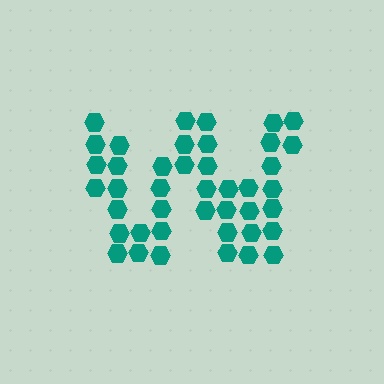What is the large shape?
The large shape is the letter W.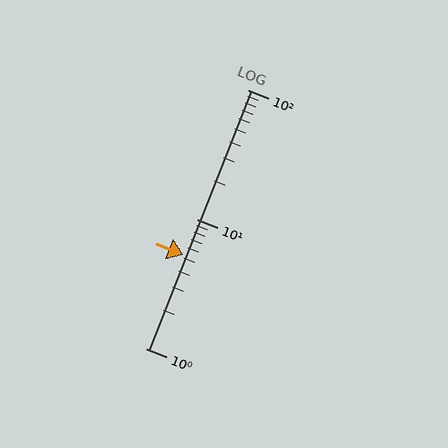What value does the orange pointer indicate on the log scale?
The pointer indicates approximately 5.3.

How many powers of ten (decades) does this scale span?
The scale spans 2 decades, from 1 to 100.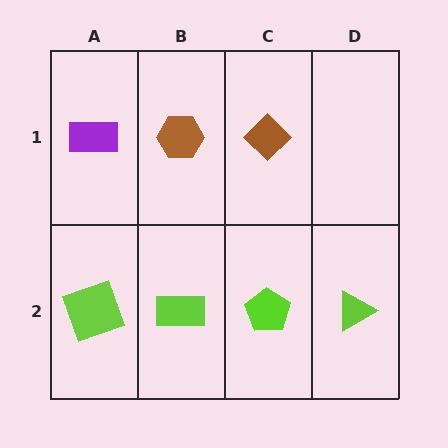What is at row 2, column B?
A lime rectangle.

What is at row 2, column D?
A lime triangle.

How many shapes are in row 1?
3 shapes.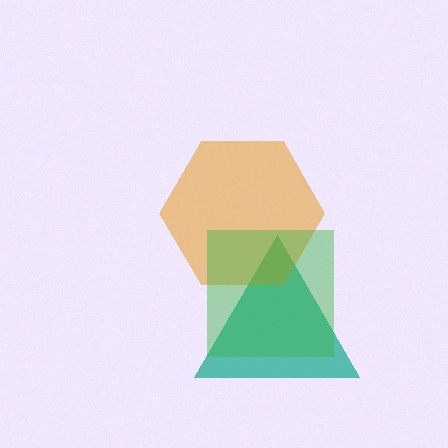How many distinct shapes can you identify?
There are 3 distinct shapes: a teal triangle, an orange hexagon, a green square.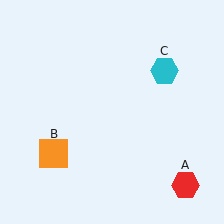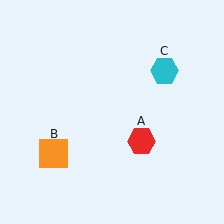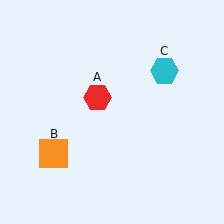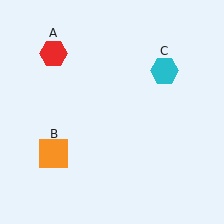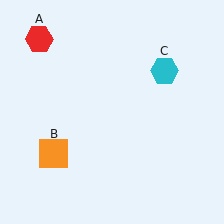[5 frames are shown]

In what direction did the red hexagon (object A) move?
The red hexagon (object A) moved up and to the left.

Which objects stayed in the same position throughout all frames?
Orange square (object B) and cyan hexagon (object C) remained stationary.